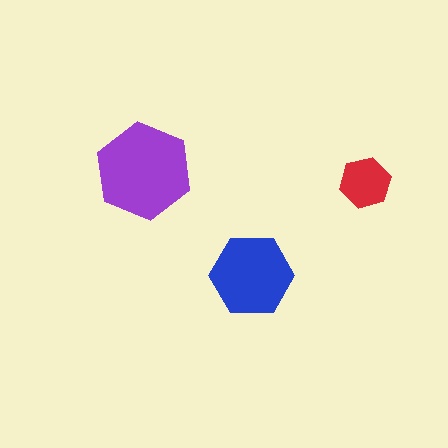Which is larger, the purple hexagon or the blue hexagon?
The purple one.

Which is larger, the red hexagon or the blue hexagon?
The blue one.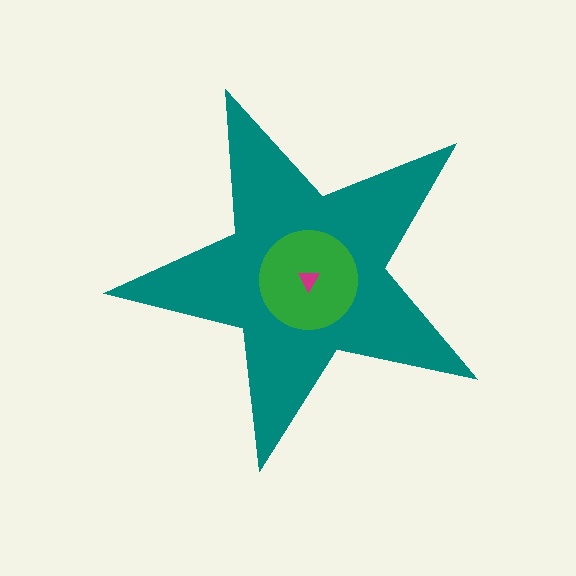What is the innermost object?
The magenta triangle.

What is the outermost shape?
The teal star.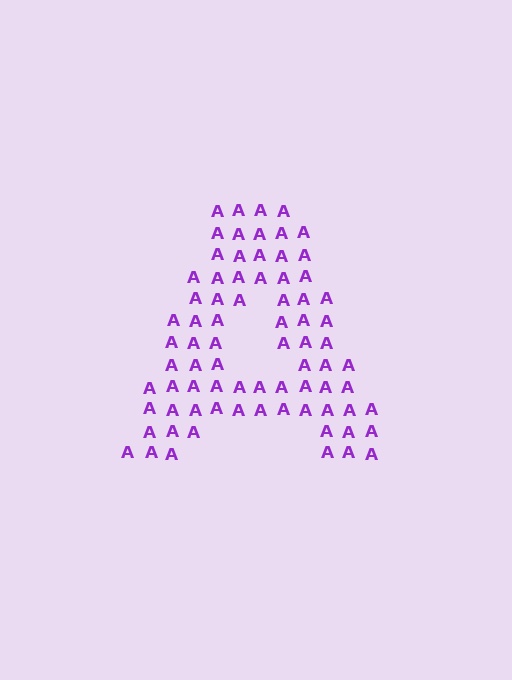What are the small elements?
The small elements are letter A's.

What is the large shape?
The large shape is the letter A.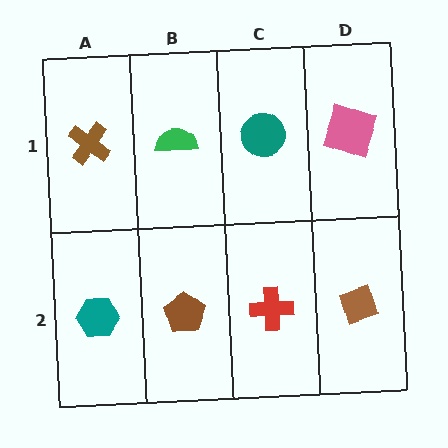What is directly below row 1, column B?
A brown pentagon.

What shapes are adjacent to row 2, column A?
A brown cross (row 1, column A), a brown pentagon (row 2, column B).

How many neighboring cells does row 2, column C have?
3.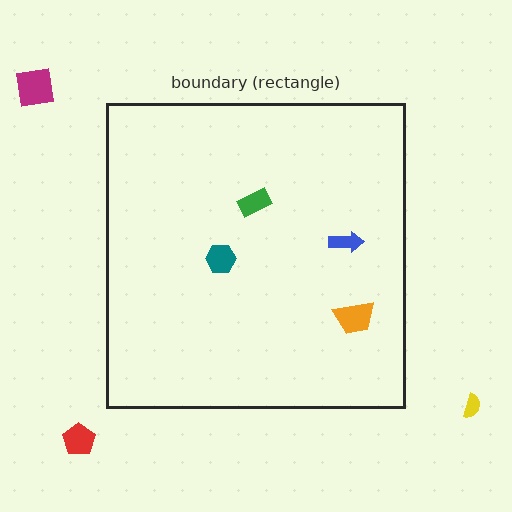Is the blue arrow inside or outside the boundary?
Inside.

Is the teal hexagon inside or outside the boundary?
Inside.